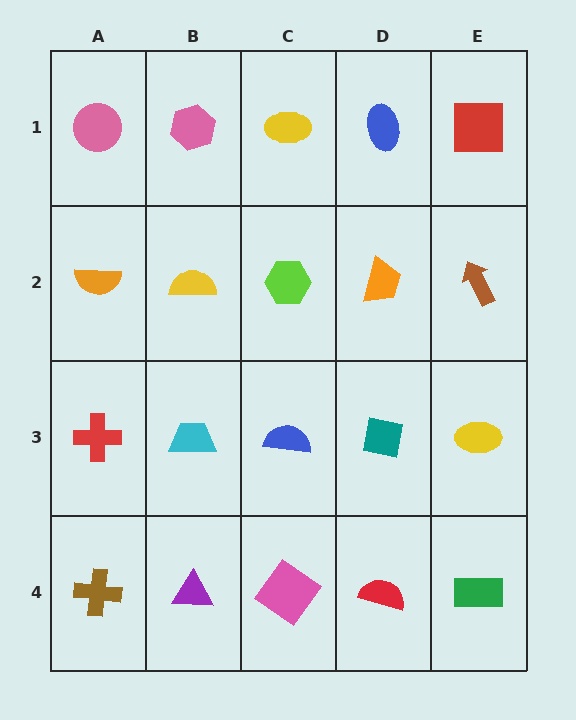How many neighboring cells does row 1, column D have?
3.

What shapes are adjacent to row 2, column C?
A yellow ellipse (row 1, column C), a blue semicircle (row 3, column C), a yellow semicircle (row 2, column B), an orange trapezoid (row 2, column D).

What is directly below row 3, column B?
A purple triangle.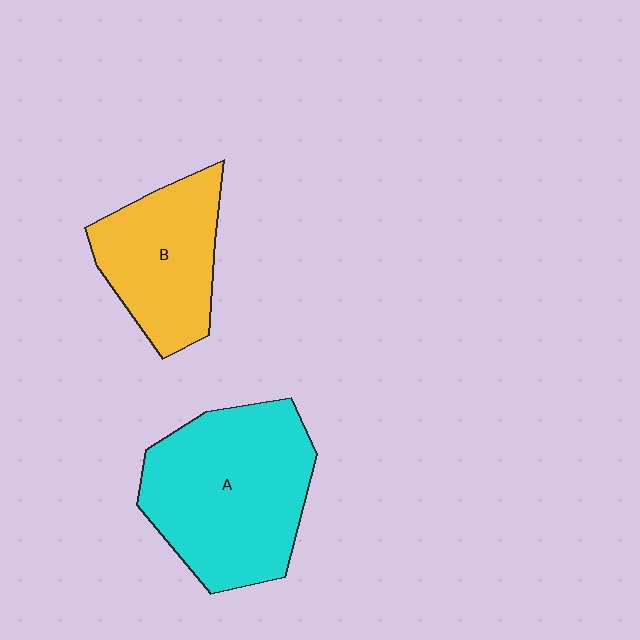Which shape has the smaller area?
Shape B (yellow).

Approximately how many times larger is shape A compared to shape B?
Approximately 1.5 times.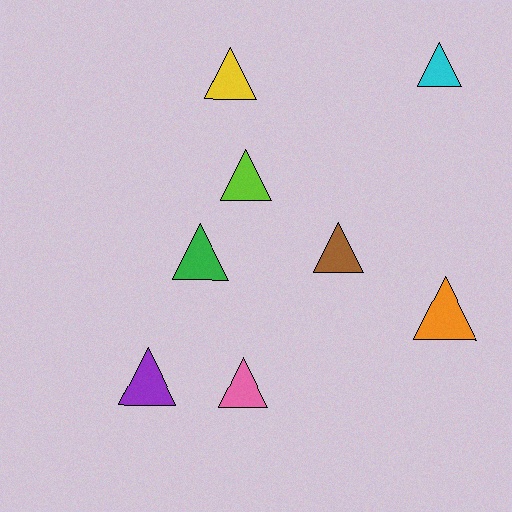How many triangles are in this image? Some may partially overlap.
There are 8 triangles.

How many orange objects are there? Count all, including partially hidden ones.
There is 1 orange object.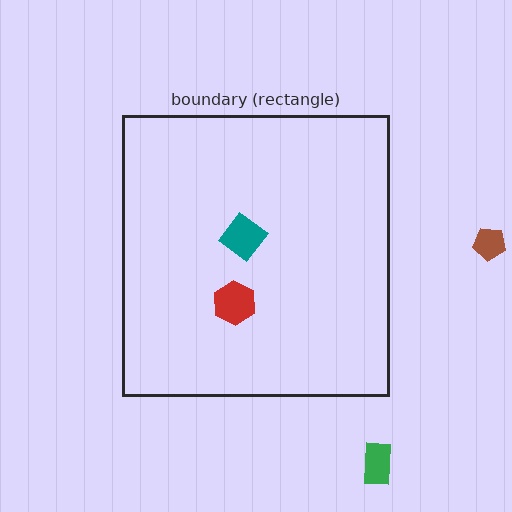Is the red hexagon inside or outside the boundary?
Inside.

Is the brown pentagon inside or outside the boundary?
Outside.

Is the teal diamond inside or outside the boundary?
Inside.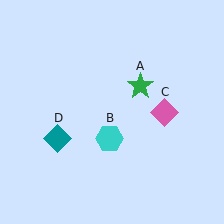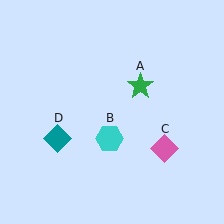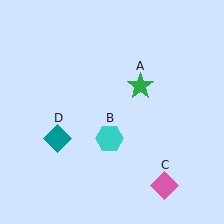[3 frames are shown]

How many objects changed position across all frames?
1 object changed position: pink diamond (object C).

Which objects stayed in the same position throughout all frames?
Green star (object A) and cyan hexagon (object B) and teal diamond (object D) remained stationary.